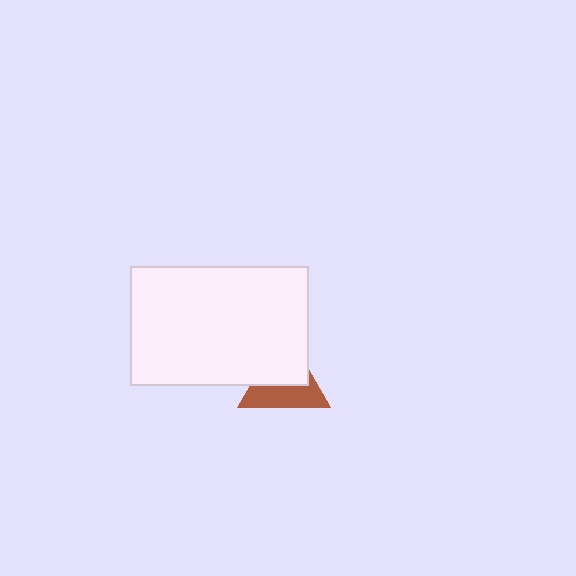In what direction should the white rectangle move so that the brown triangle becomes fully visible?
The white rectangle should move toward the upper-left. That is the shortest direction to clear the overlap and leave the brown triangle fully visible.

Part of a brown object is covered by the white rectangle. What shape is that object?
It is a triangle.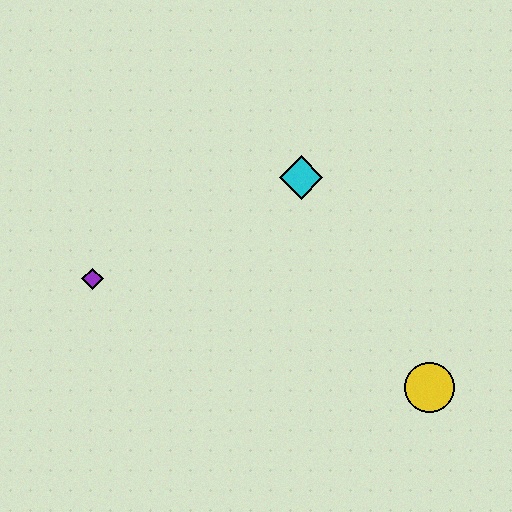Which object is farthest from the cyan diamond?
The yellow circle is farthest from the cyan diamond.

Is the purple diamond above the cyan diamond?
No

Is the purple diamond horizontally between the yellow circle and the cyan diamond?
No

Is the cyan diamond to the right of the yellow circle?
No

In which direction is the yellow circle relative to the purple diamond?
The yellow circle is to the right of the purple diamond.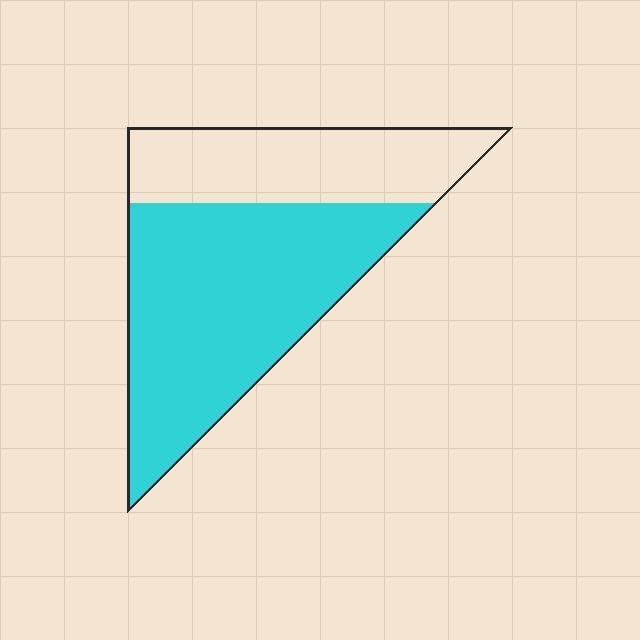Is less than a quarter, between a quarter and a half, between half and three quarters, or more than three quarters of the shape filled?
Between half and three quarters.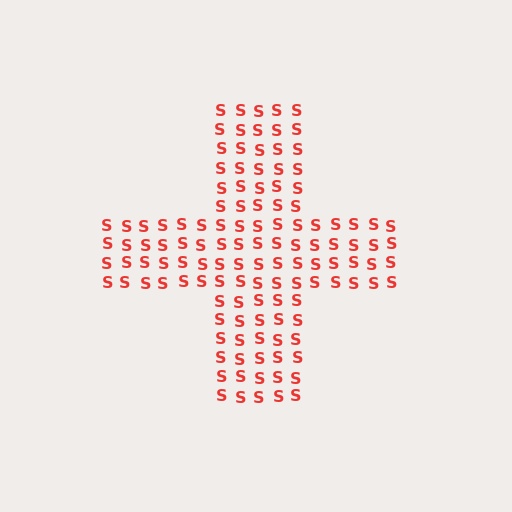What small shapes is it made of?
It is made of small letter S's.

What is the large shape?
The large shape is a cross.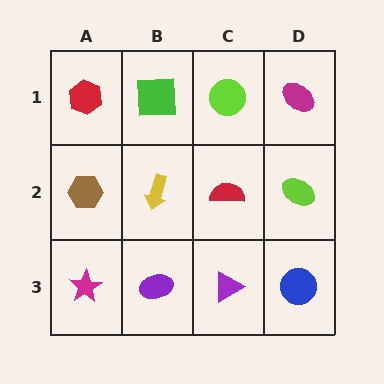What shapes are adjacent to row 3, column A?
A brown hexagon (row 2, column A), a purple ellipse (row 3, column B).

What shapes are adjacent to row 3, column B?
A yellow arrow (row 2, column B), a magenta star (row 3, column A), a purple triangle (row 3, column C).